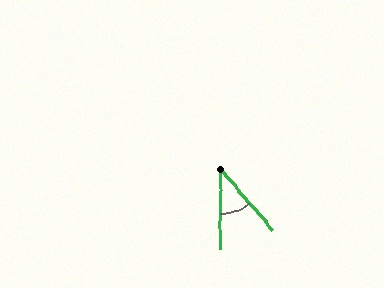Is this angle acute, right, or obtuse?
It is acute.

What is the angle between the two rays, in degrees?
Approximately 41 degrees.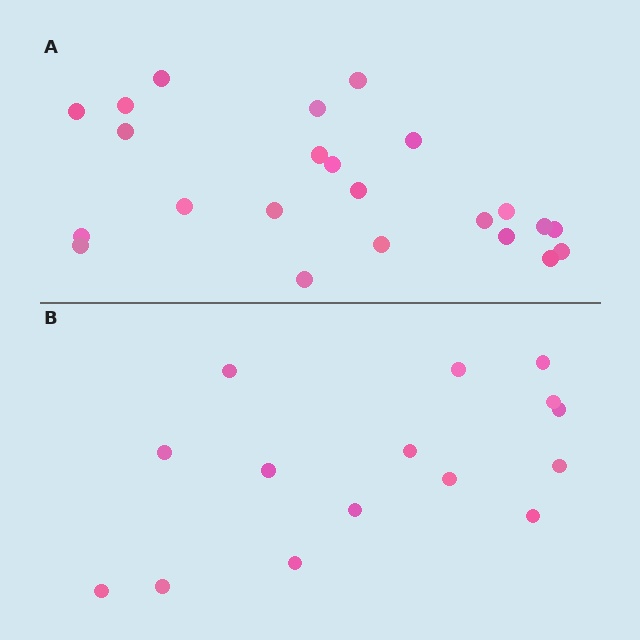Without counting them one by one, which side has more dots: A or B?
Region A (the top region) has more dots.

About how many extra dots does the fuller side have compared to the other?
Region A has roughly 8 or so more dots than region B.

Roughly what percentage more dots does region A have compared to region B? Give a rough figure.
About 55% more.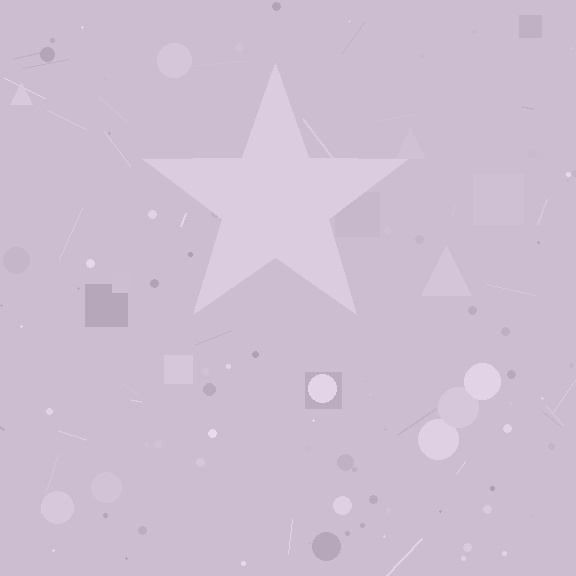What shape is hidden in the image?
A star is hidden in the image.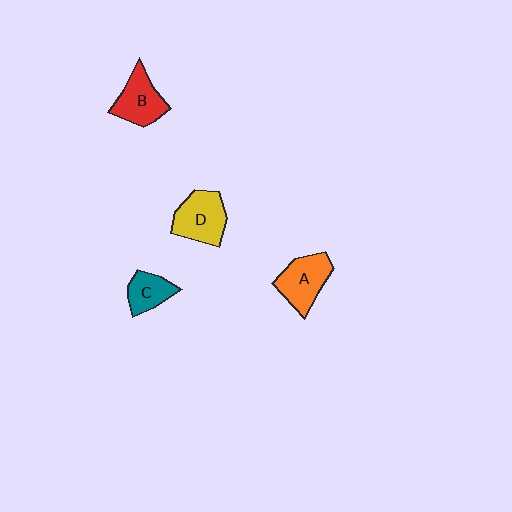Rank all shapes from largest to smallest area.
From largest to smallest: D (yellow), A (orange), B (red), C (teal).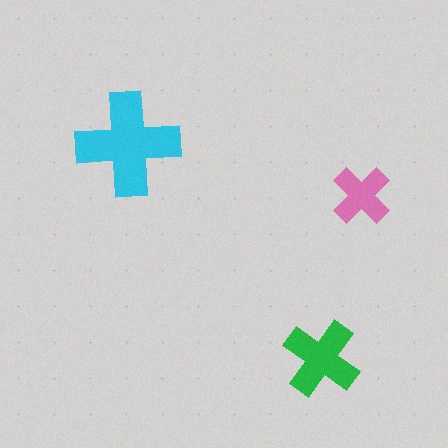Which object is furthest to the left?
The cyan cross is leftmost.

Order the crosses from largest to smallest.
the cyan one, the green one, the pink one.